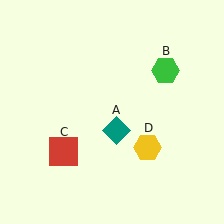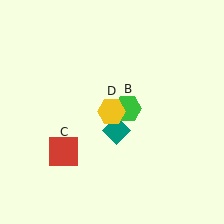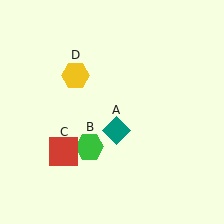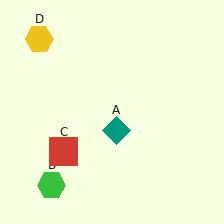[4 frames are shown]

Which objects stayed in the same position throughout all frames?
Teal diamond (object A) and red square (object C) remained stationary.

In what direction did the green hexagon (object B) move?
The green hexagon (object B) moved down and to the left.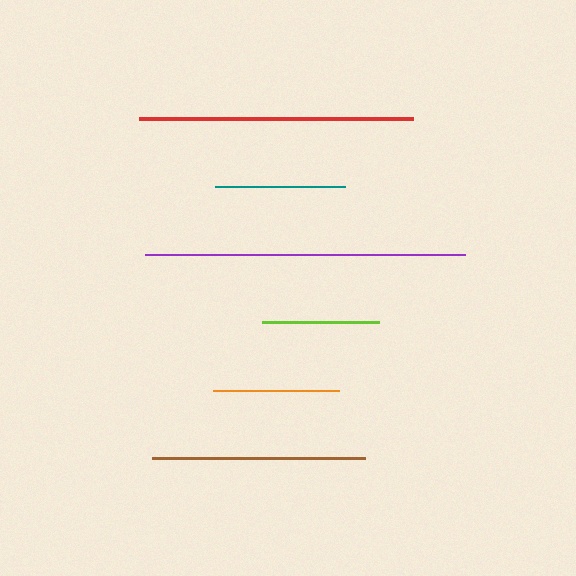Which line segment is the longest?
The purple line is the longest at approximately 320 pixels.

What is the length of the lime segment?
The lime segment is approximately 117 pixels long.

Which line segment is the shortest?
The lime line is the shortest at approximately 117 pixels.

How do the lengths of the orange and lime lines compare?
The orange and lime lines are approximately the same length.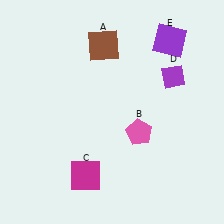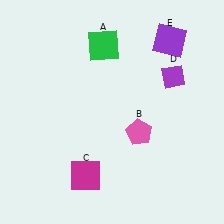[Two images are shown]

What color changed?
The square (A) changed from brown in Image 1 to green in Image 2.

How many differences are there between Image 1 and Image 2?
There is 1 difference between the two images.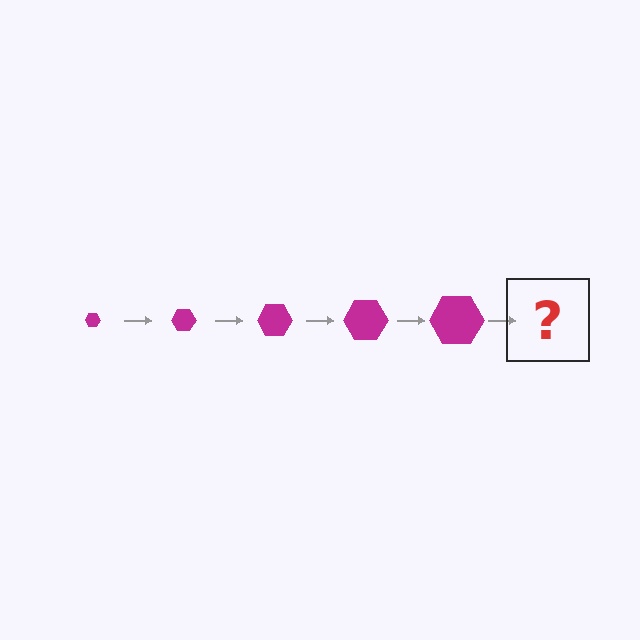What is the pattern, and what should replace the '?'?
The pattern is that the hexagon gets progressively larger each step. The '?' should be a magenta hexagon, larger than the previous one.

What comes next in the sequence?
The next element should be a magenta hexagon, larger than the previous one.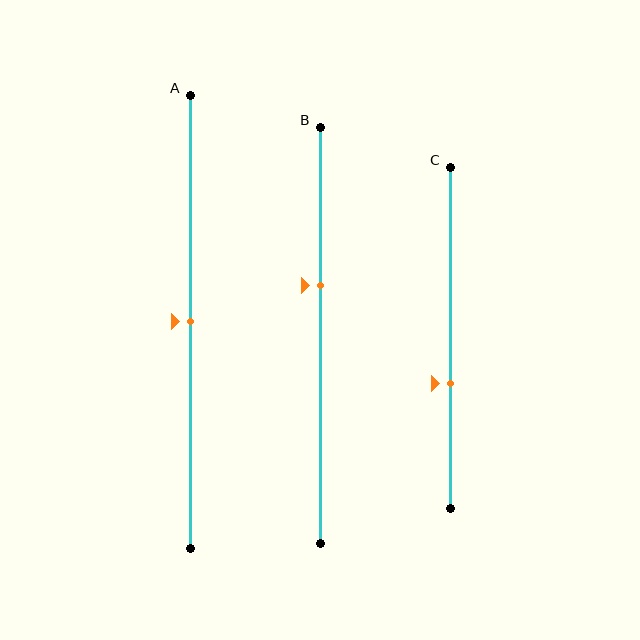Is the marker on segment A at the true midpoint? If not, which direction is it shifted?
Yes, the marker on segment A is at the true midpoint.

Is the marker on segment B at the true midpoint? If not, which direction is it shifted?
No, the marker on segment B is shifted upward by about 12% of the segment length.